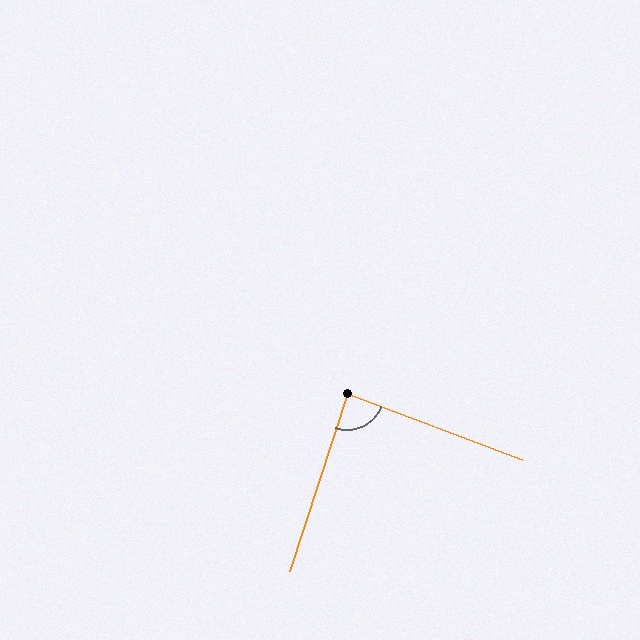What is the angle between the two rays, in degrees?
Approximately 87 degrees.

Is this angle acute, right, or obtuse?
It is approximately a right angle.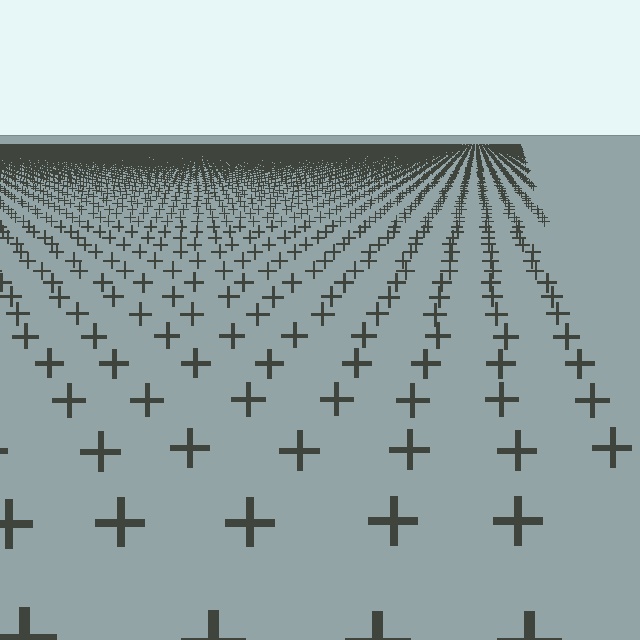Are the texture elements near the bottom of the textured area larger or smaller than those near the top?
Larger. Near the bottom, elements are closer to the viewer and appear at a bigger on-screen size.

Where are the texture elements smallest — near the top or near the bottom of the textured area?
Near the top.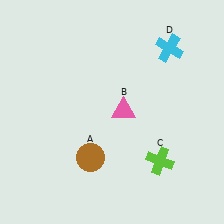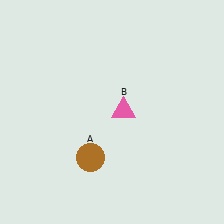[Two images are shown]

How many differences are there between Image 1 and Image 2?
There are 2 differences between the two images.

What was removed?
The cyan cross (D), the lime cross (C) were removed in Image 2.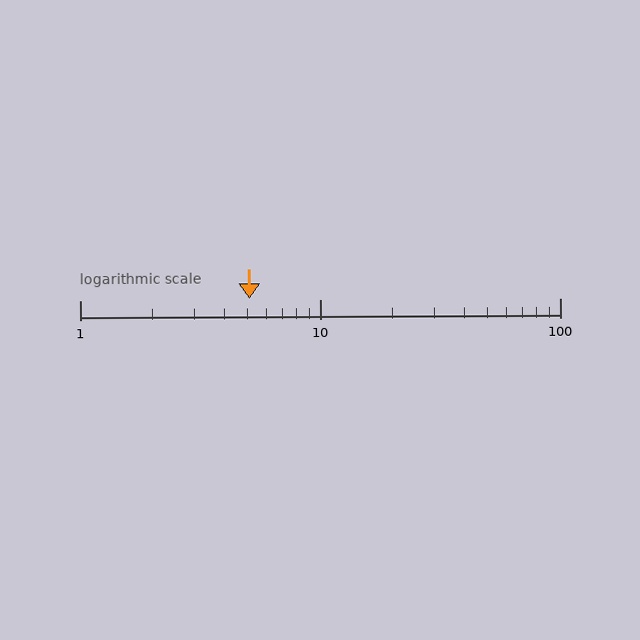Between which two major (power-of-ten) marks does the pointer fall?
The pointer is between 1 and 10.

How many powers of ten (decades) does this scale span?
The scale spans 2 decades, from 1 to 100.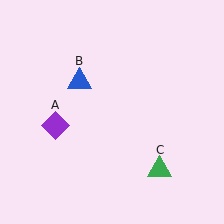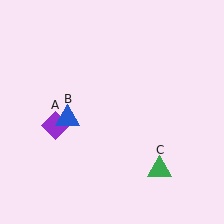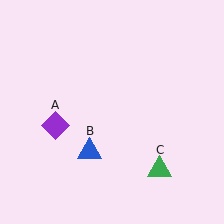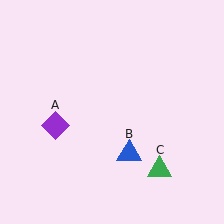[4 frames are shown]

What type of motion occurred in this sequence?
The blue triangle (object B) rotated counterclockwise around the center of the scene.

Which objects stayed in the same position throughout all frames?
Purple diamond (object A) and green triangle (object C) remained stationary.